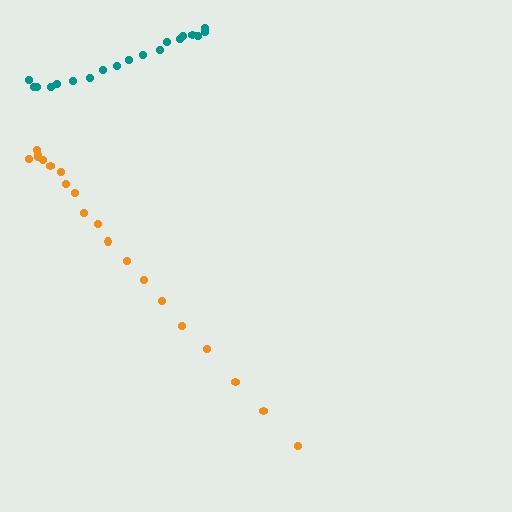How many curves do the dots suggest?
There are 2 distinct paths.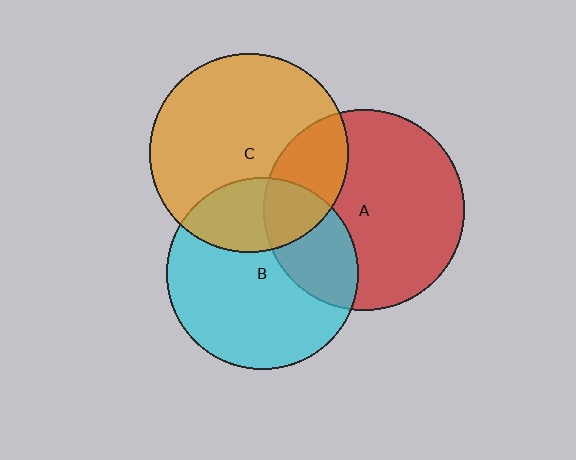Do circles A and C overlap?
Yes.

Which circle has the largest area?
Circle A (red).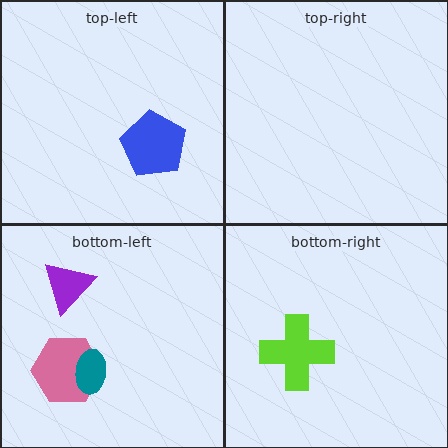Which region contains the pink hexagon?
The bottom-left region.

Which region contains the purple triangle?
The bottom-left region.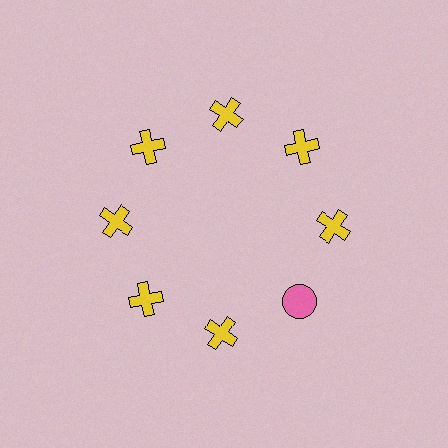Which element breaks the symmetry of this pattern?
The pink circle at roughly the 4 o'clock position breaks the symmetry. All other shapes are yellow crosses.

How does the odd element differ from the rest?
It differs in both color (pink instead of yellow) and shape (circle instead of cross).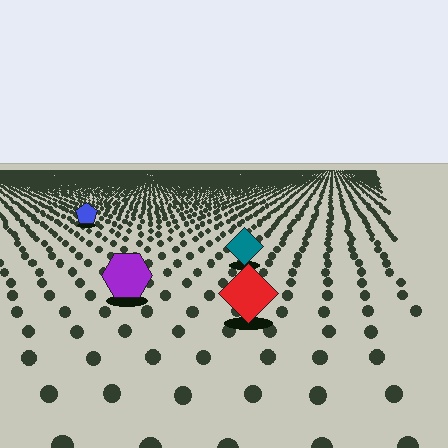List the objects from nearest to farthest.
From nearest to farthest: the red diamond, the purple hexagon, the teal diamond, the blue pentagon.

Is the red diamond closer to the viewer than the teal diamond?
Yes. The red diamond is closer — you can tell from the texture gradient: the ground texture is coarser near it.